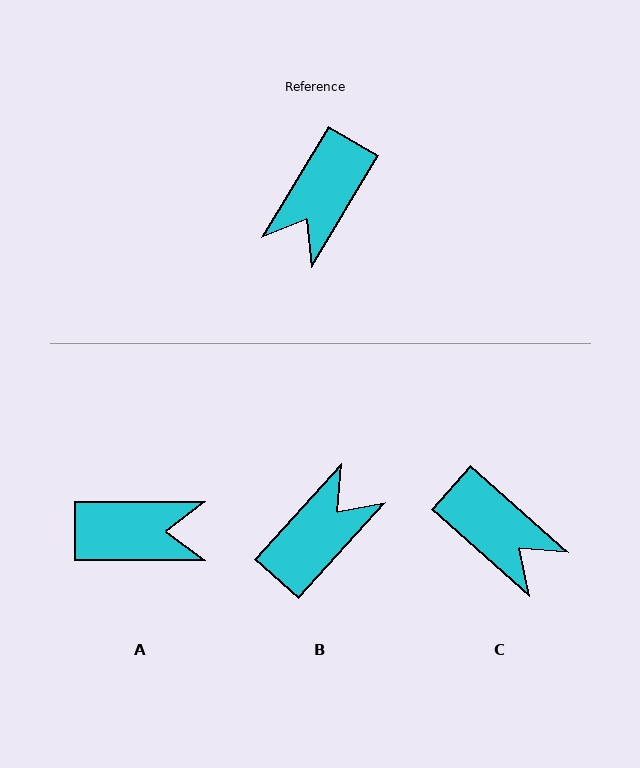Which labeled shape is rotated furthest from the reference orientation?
B, about 169 degrees away.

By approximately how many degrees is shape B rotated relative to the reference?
Approximately 169 degrees counter-clockwise.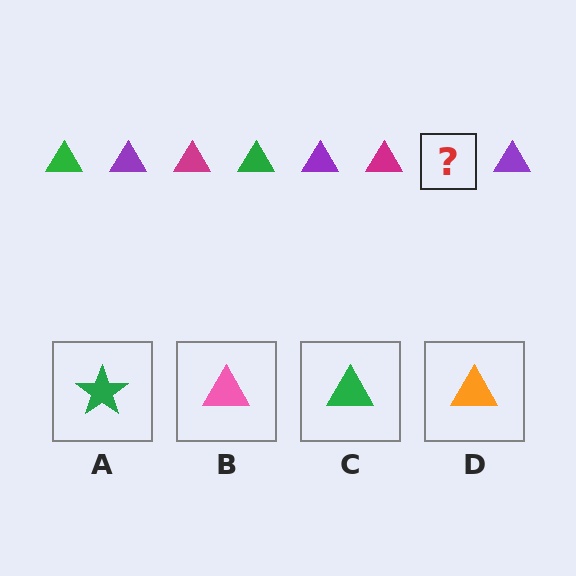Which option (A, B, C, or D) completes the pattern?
C.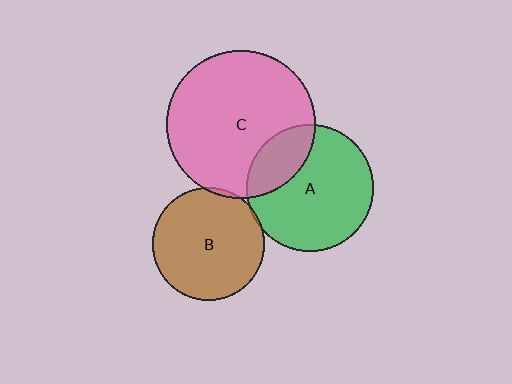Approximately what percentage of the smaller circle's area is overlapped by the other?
Approximately 5%.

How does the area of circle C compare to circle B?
Approximately 1.7 times.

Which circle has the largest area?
Circle C (pink).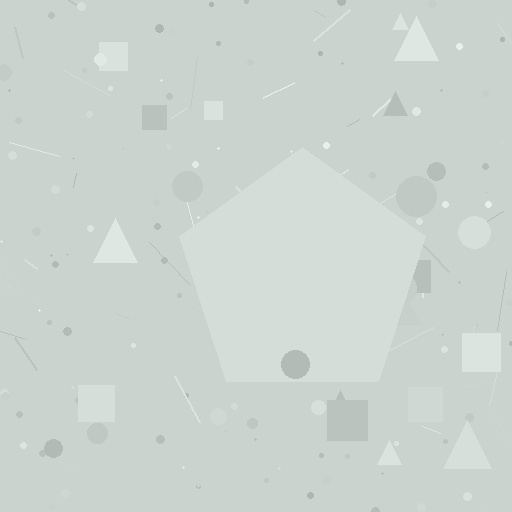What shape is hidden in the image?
A pentagon is hidden in the image.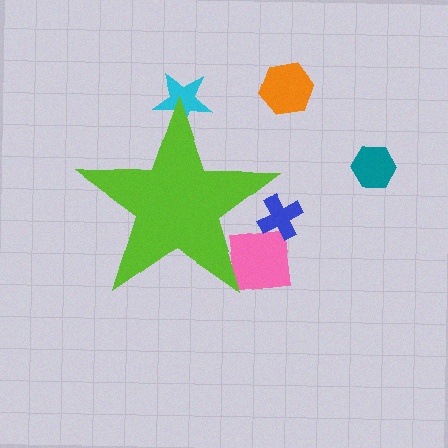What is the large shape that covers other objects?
A lime star.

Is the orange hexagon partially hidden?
No, the orange hexagon is fully visible.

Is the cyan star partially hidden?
Yes, the cyan star is partially hidden behind the lime star.